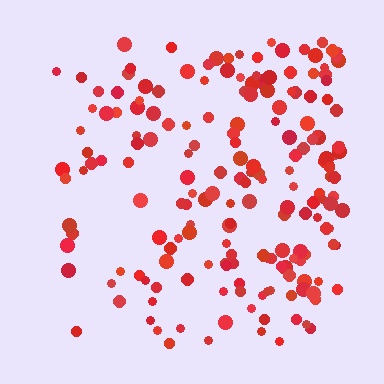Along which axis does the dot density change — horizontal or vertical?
Horizontal.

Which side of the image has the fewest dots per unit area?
The left.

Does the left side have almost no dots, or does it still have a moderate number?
Still a moderate number, just noticeably fewer than the right.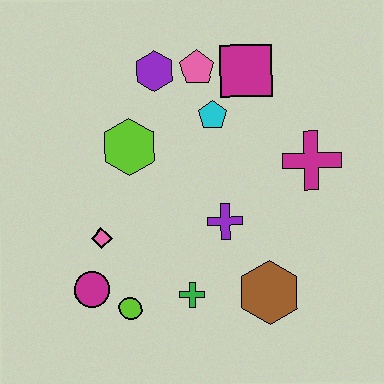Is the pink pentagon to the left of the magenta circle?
No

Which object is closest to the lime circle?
The magenta circle is closest to the lime circle.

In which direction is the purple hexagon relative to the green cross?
The purple hexagon is above the green cross.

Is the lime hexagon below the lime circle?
No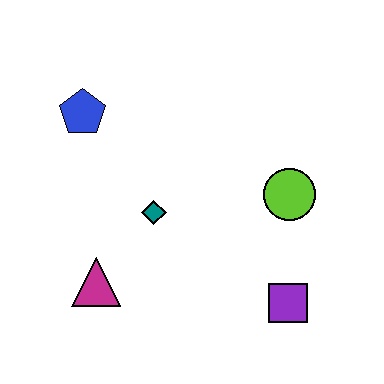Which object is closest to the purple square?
The lime circle is closest to the purple square.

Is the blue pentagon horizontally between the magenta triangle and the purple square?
No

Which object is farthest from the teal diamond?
The purple square is farthest from the teal diamond.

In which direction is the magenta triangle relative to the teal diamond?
The magenta triangle is below the teal diamond.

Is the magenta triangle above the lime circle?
No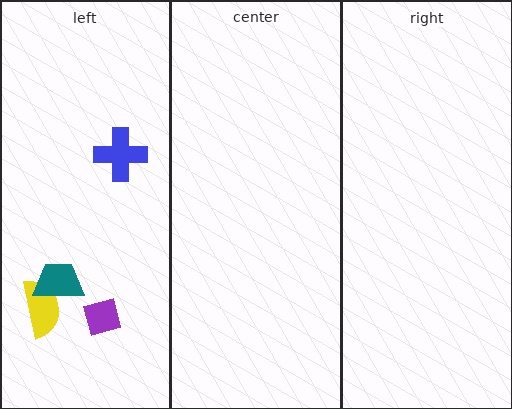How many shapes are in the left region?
4.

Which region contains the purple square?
The left region.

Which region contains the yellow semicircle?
The left region.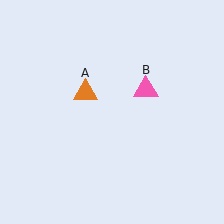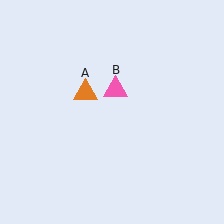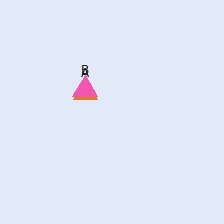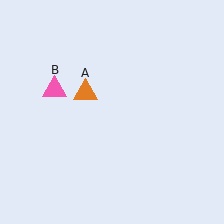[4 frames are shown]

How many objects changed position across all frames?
1 object changed position: pink triangle (object B).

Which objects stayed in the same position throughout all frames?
Orange triangle (object A) remained stationary.